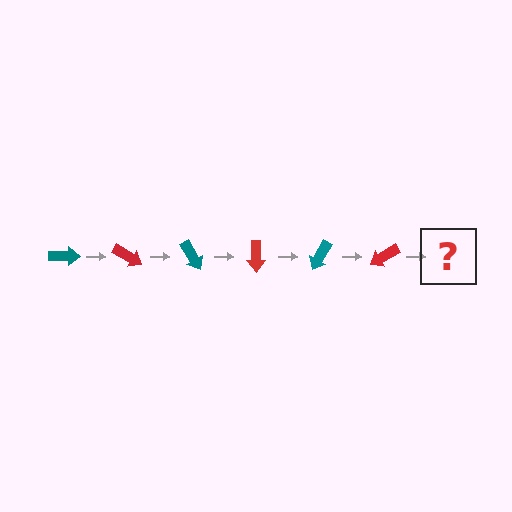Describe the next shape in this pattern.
It should be a teal arrow, rotated 180 degrees from the start.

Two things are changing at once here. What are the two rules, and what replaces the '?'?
The two rules are that it rotates 30 degrees each step and the color cycles through teal and red. The '?' should be a teal arrow, rotated 180 degrees from the start.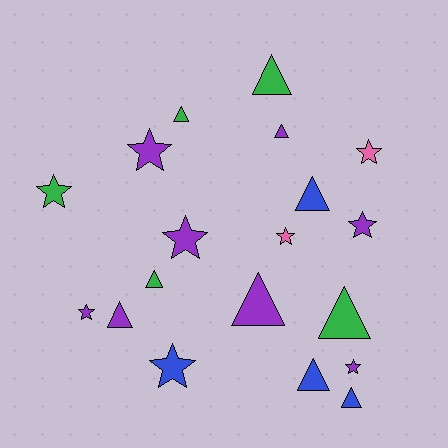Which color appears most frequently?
Purple, with 8 objects.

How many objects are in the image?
There are 19 objects.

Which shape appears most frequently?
Triangle, with 10 objects.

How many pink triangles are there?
There are no pink triangles.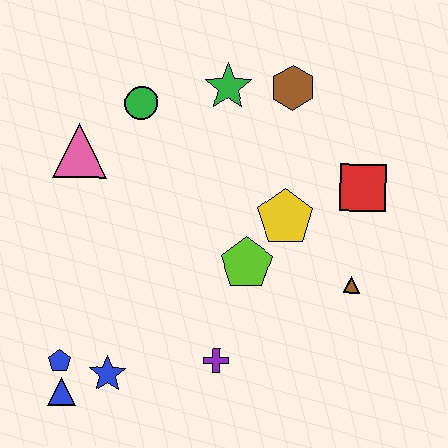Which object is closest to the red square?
The yellow pentagon is closest to the red square.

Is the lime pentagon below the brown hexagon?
Yes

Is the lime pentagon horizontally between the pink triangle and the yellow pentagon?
Yes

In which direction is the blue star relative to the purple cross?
The blue star is to the left of the purple cross.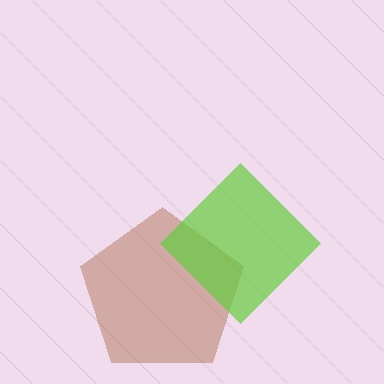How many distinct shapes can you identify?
There are 2 distinct shapes: a brown pentagon, a lime diamond.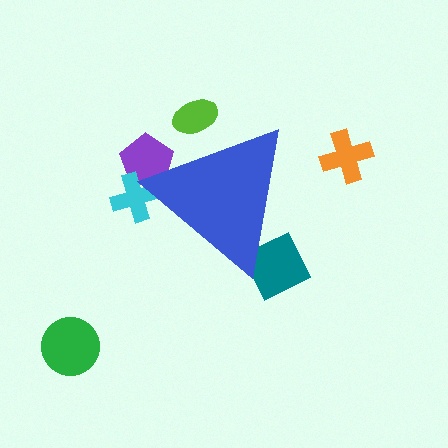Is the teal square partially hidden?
Yes, the teal square is partially hidden behind the blue triangle.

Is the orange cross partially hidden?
No, the orange cross is fully visible.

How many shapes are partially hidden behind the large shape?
4 shapes are partially hidden.